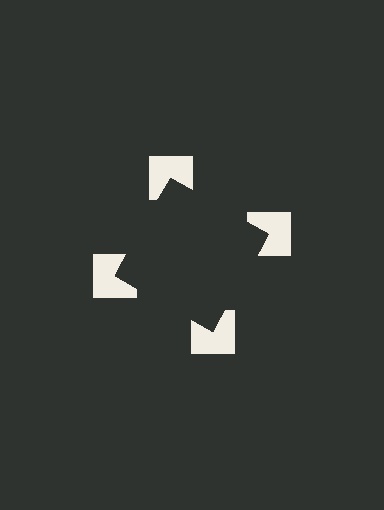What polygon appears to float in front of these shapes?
An illusory square — its edges are inferred from the aligned wedge cuts in the notched squares, not physically drawn.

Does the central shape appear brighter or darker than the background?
It typically appears slightly darker than the background, even though no actual brightness change is drawn.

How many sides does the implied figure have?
4 sides.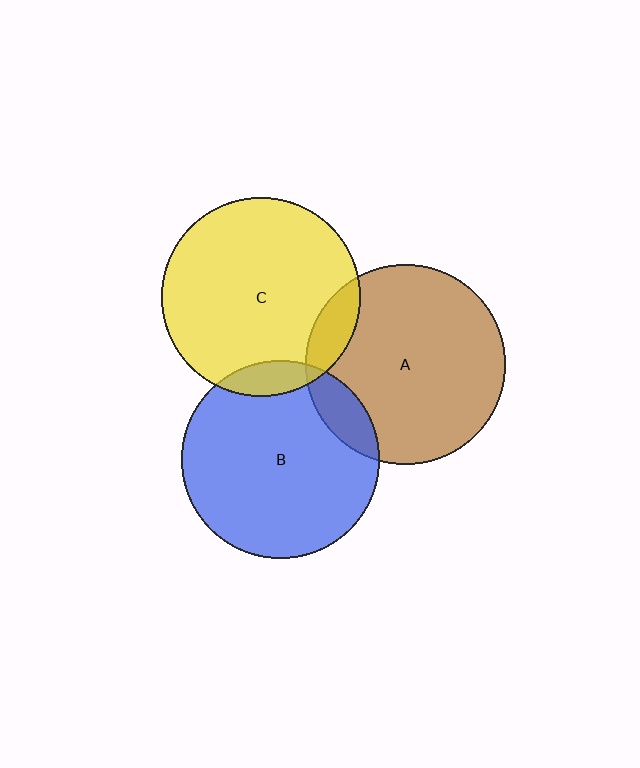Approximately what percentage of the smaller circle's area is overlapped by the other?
Approximately 10%.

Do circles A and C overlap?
Yes.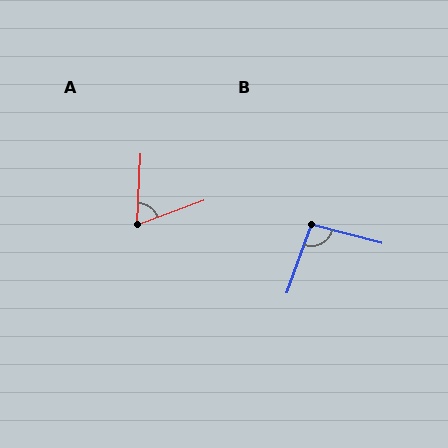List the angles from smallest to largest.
A (67°), B (95°).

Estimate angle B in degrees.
Approximately 95 degrees.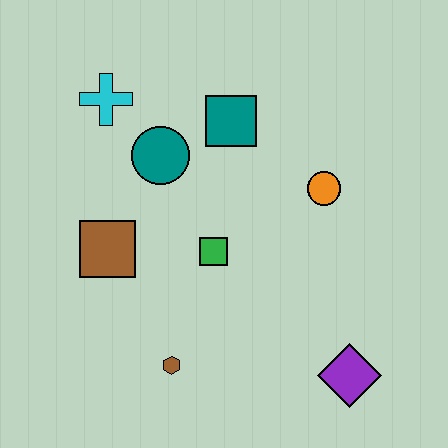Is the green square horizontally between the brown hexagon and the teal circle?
No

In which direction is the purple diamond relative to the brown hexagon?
The purple diamond is to the right of the brown hexagon.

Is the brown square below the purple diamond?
No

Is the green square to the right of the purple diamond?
No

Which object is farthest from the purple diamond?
The cyan cross is farthest from the purple diamond.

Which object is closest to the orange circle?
The teal square is closest to the orange circle.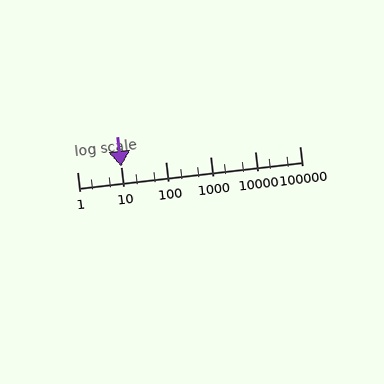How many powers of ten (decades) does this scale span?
The scale spans 5 decades, from 1 to 100000.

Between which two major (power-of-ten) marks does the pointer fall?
The pointer is between 10 and 100.